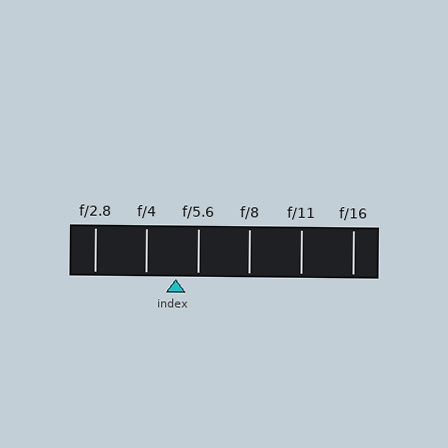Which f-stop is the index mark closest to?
The index mark is closest to f/5.6.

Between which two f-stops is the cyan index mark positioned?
The index mark is between f/4 and f/5.6.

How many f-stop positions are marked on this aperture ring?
There are 6 f-stop positions marked.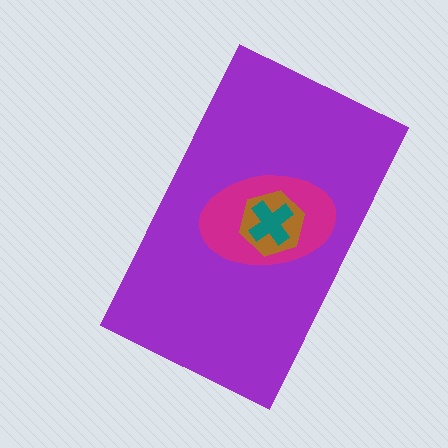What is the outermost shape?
The purple rectangle.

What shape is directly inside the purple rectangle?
The magenta ellipse.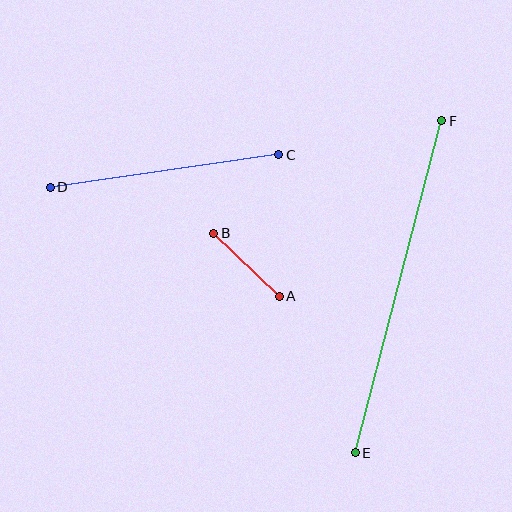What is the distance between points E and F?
The distance is approximately 343 pixels.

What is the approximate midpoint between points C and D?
The midpoint is at approximately (165, 171) pixels.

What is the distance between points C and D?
The distance is approximately 231 pixels.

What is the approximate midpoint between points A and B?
The midpoint is at approximately (246, 265) pixels.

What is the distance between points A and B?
The distance is approximately 91 pixels.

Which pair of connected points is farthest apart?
Points E and F are farthest apart.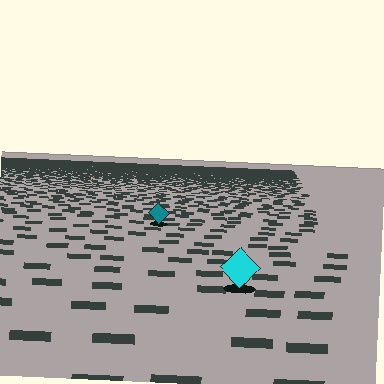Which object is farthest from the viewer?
The teal diamond is farthest from the viewer. It appears smaller and the ground texture around it is denser.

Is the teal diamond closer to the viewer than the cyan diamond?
No. The cyan diamond is closer — you can tell from the texture gradient: the ground texture is coarser near it.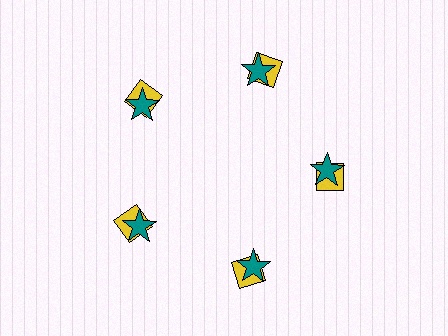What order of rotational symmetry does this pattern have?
This pattern has 5-fold rotational symmetry.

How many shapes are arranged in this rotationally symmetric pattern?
There are 10 shapes, arranged in 5 groups of 2.